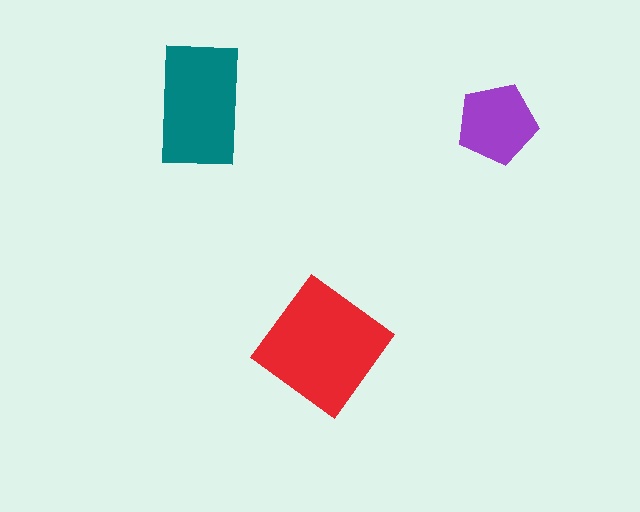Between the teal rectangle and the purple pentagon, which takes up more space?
The teal rectangle.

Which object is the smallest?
The purple pentagon.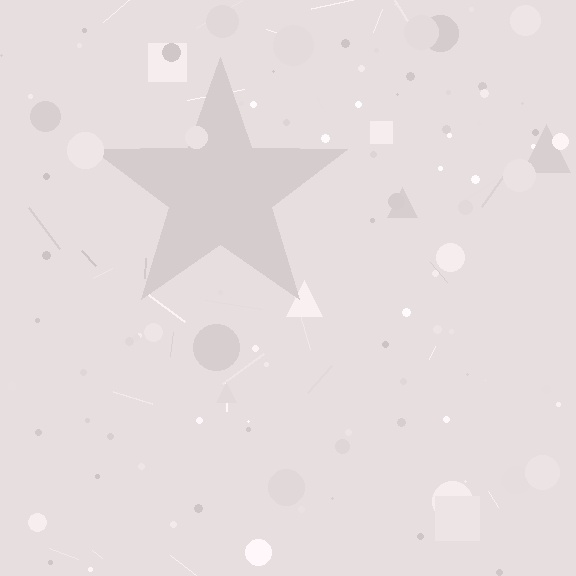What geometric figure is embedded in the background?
A star is embedded in the background.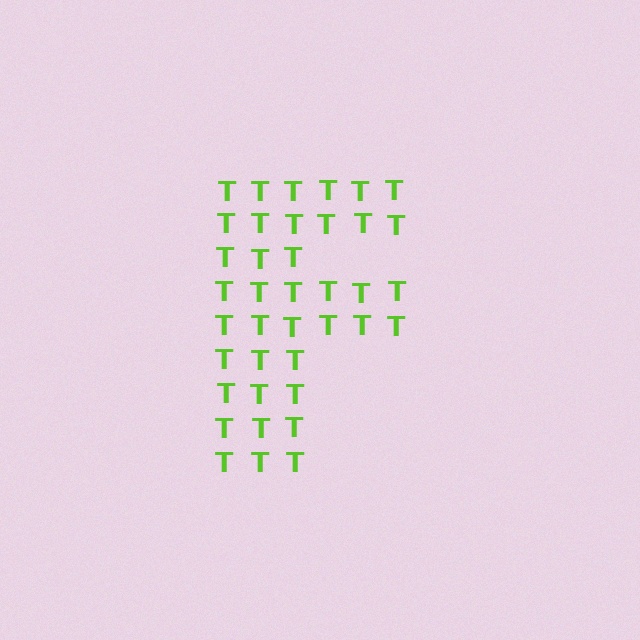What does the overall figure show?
The overall figure shows the letter F.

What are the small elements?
The small elements are letter T's.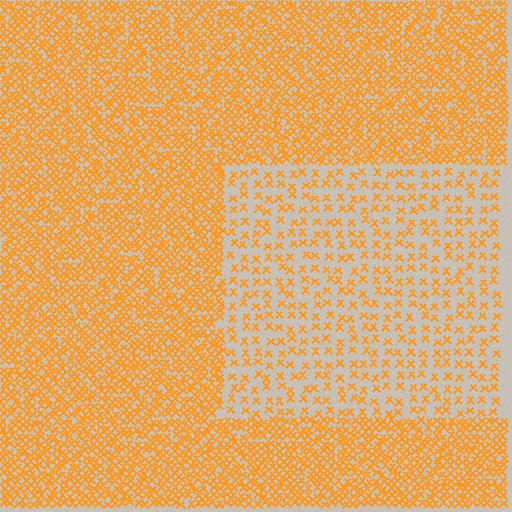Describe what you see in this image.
The image contains small orange elements arranged at two different densities. A rectangle-shaped region is visible where the elements are less densely packed than the surrounding area.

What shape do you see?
I see a rectangle.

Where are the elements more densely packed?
The elements are more densely packed outside the rectangle boundary.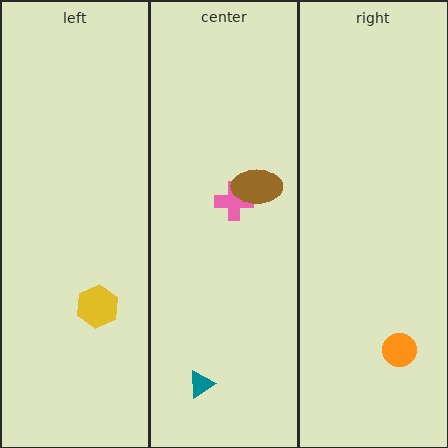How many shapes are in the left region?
1.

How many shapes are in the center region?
3.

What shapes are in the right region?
The orange circle.